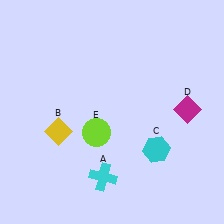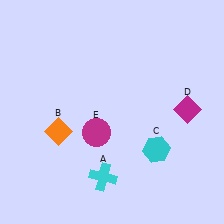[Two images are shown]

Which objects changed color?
B changed from yellow to orange. E changed from lime to magenta.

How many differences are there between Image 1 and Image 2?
There are 2 differences between the two images.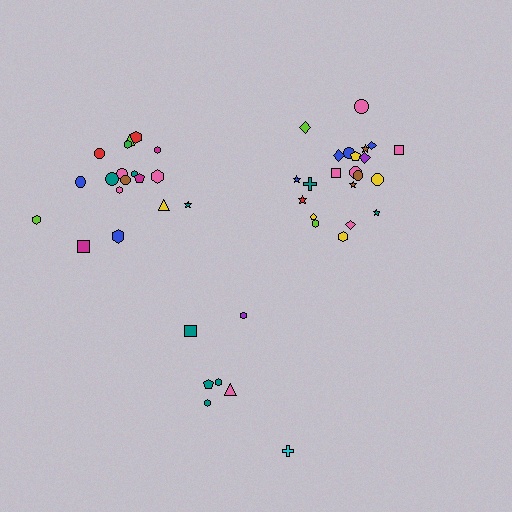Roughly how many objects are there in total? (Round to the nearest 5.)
Roughly 45 objects in total.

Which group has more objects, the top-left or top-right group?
The top-right group.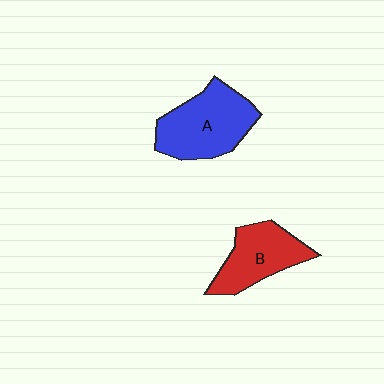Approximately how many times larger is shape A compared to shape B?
Approximately 1.3 times.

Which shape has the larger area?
Shape A (blue).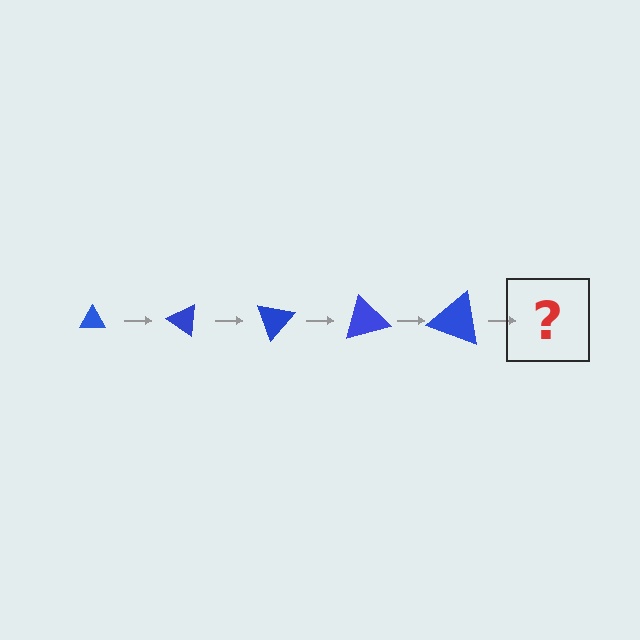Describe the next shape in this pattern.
It should be a triangle, larger than the previous one and rotated 175 degrees from the start.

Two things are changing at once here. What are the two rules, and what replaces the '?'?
The two rules are that the triangle grows larger each step and it rotates 35 degrees each step. The '?' should be a triangle, larger than the previous one and rotated 175 degrees from the start.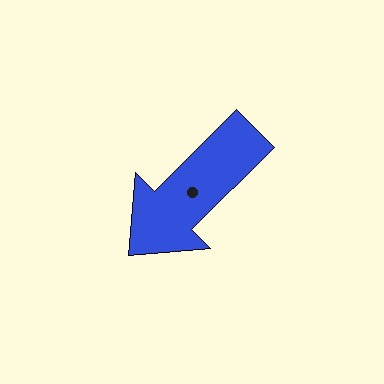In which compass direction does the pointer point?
Southwest.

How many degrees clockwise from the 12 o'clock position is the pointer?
Approximately 225 degrees.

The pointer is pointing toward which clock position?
Roughly 8 o'clock.